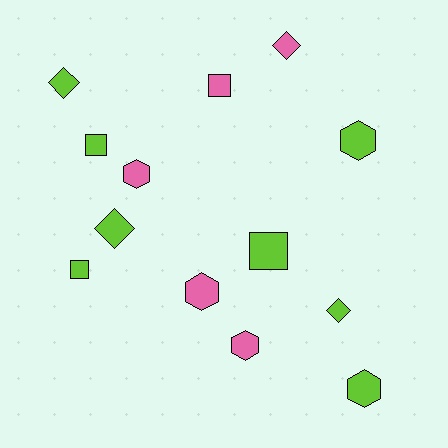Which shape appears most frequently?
Hexagon, with 5 objects.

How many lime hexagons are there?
There are 2 lime hexagons.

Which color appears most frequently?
Lime, with 8 objects.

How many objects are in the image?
There are 13 objects.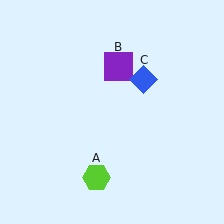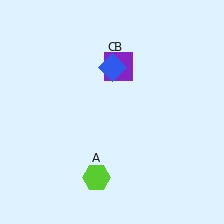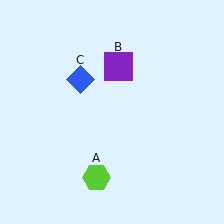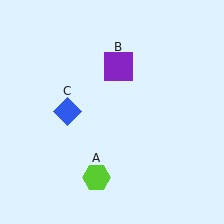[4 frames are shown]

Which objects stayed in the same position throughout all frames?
Lime hexagon (object A) and purple square (object B) remained stationary.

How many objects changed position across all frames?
1 object changed position: blue diamond (object C).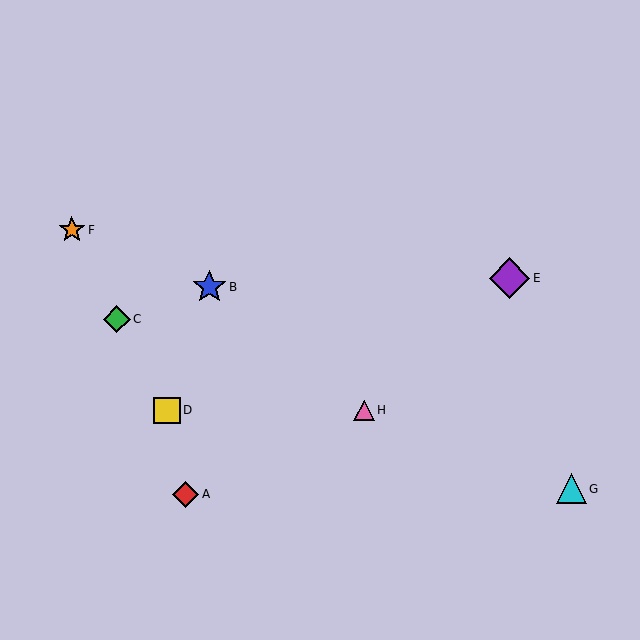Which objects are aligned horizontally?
Objects D, H are aligned horizontally.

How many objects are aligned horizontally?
2 objects (D, H) are aligned horizontally.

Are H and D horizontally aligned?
Yes, both are at y≈410.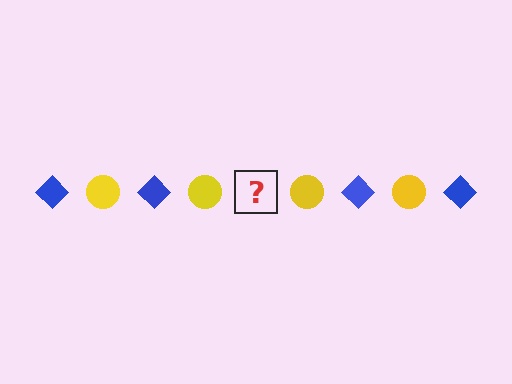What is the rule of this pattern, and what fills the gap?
The rule is that the pattern alternates between blue diamond and yellow circle. The gap should be filled with a blue diamond.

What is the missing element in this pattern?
The missing element is a blue diamond.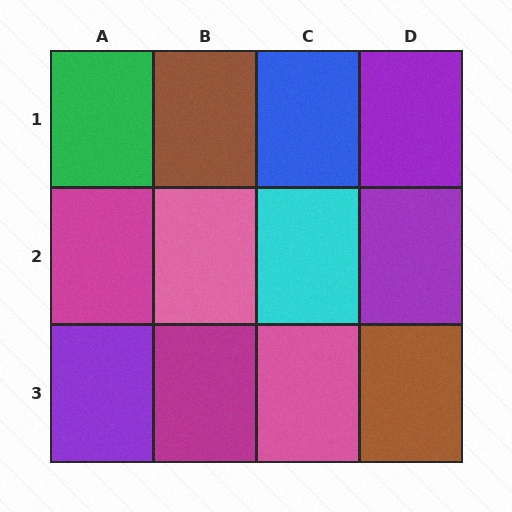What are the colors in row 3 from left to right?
Purple, magenta, pink, brown.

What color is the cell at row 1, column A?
Green.